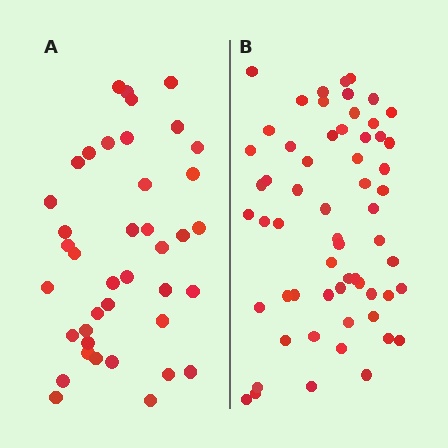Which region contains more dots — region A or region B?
Region B (the right region) has more dots.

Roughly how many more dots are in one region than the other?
Region B has approximately 20 more dots than region A.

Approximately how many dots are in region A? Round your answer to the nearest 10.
About 40 dots.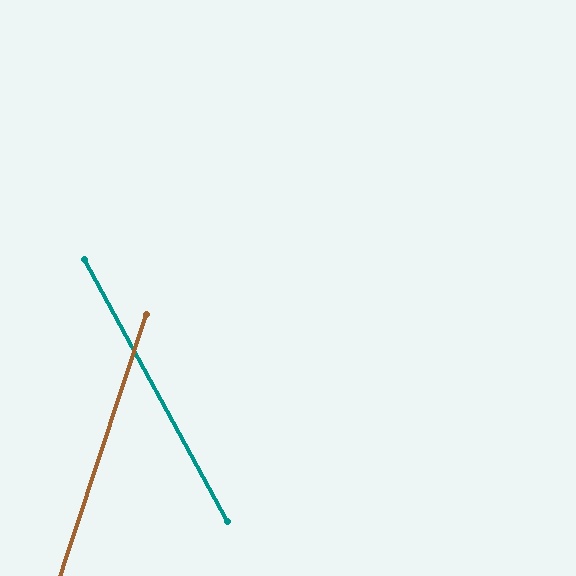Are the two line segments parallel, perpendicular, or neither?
Neither parallel nor perpendicular — they differ by about 47°.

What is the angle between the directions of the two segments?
Approximately 47 degrees.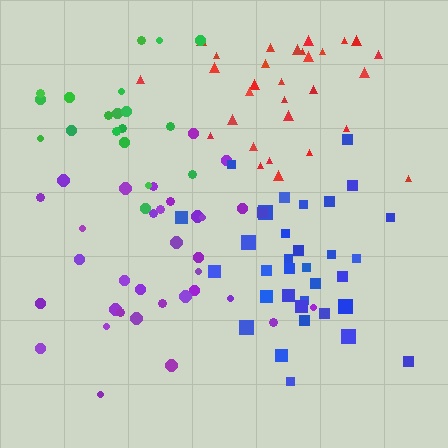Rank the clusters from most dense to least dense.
blue, red, green, purple.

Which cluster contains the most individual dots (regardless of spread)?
Blue (34).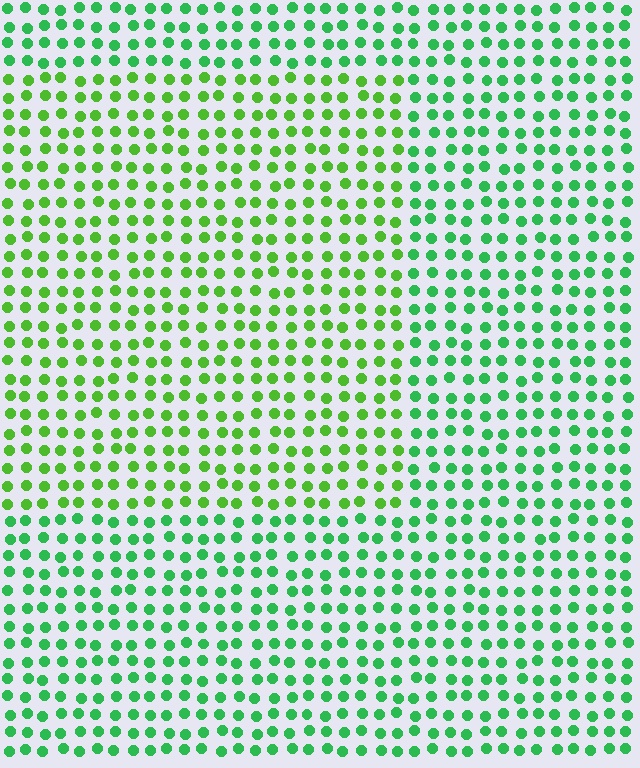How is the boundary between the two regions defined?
The boundary is defined purely by a slight shift in hue (about 29 degrees). Spacing, size, and orientation are identical on both sides.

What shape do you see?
I see a rectangle.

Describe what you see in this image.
The image is filled with small green elements in a uniform arrangement. A rectangle-shaped region is visible where the elements are tinted to a slightly different hue, forming a subtle color boundary.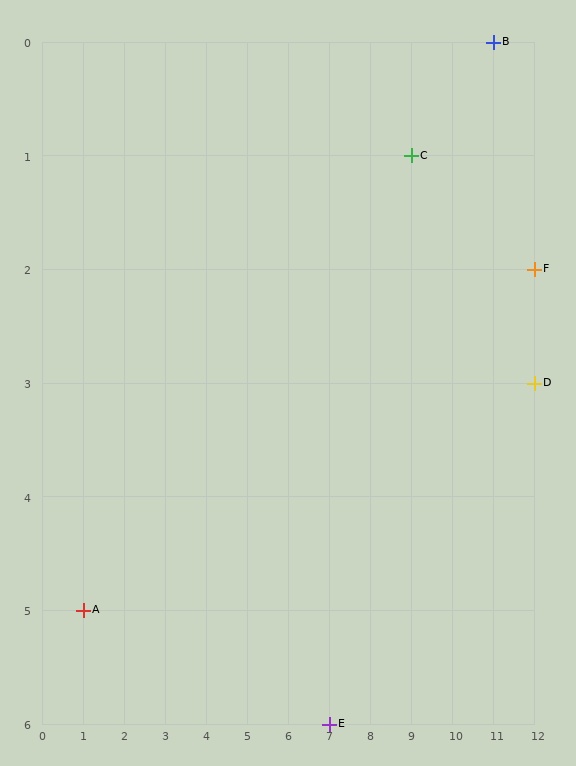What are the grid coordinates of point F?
Point F is at grid coordinates (12, 2).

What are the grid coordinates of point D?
Point D is at grid coordinates (12, 3).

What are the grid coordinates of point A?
Point A is at grid coordinates (1, 5).